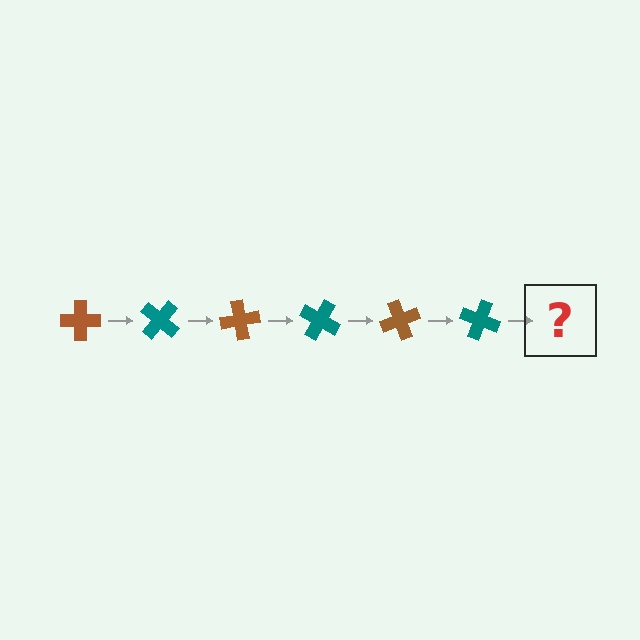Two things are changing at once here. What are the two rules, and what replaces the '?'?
The two rules are that it rotates 40 degrees each step and the color cycles through brown and teal. The '?' should be a brown cross, rotated 240 degrees from the start.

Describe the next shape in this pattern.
It should be a brown cross, rotated 240 degrees from the start.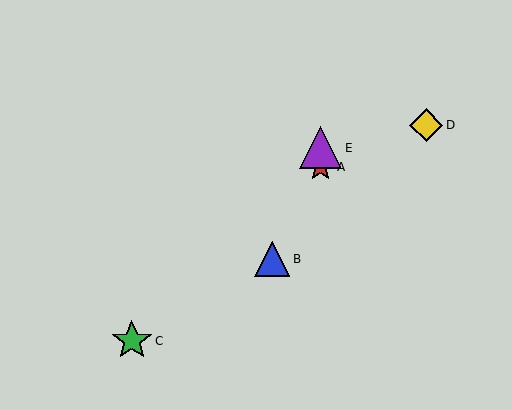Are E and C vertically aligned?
No, E is at x≈320 and C is at x≈132.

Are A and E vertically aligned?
Yes, both are at x≈320.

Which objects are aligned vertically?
Objects A, E are aligned vertically.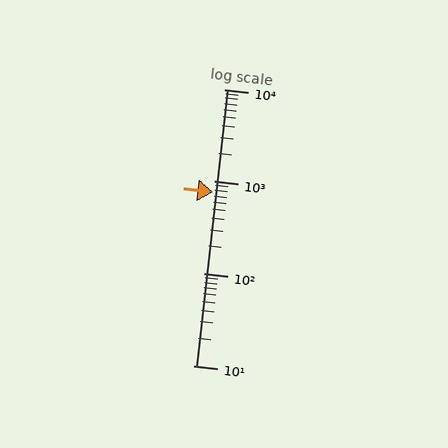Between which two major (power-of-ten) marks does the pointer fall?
The pointer is between 100 and 1000.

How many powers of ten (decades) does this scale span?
The scale spans 3 decades, from 10 to 10000.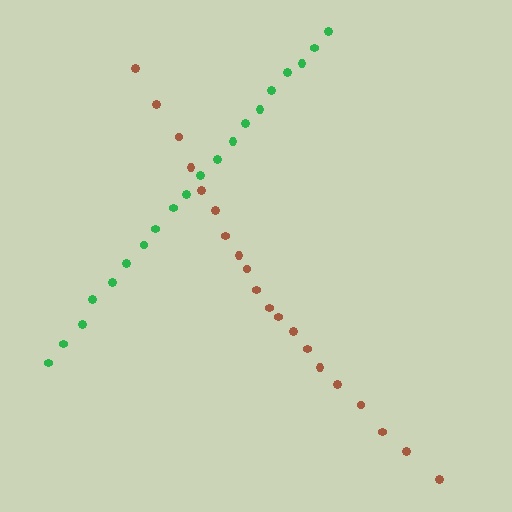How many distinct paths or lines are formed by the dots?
There are 2 distinct paths.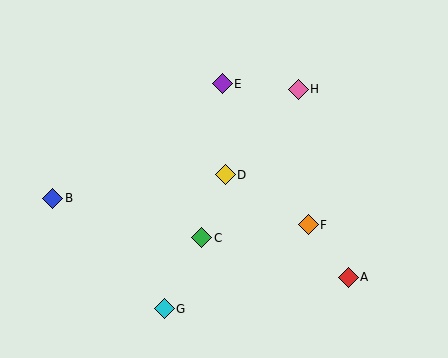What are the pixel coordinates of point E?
Point E is at (222, 84).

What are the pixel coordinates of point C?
Point C is at (202, 238).